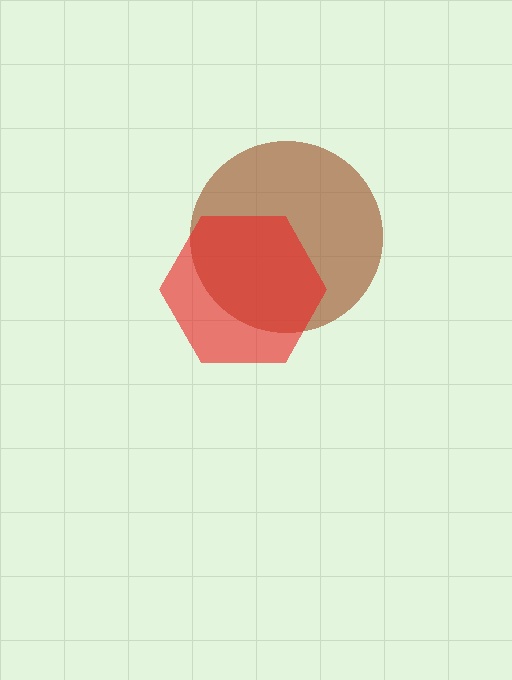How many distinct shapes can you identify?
There are 2 distinct shapes: a brown circle, a red hexagon.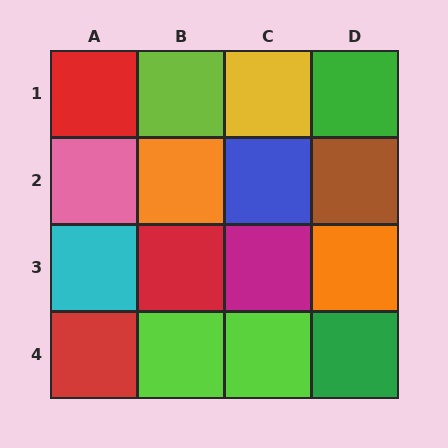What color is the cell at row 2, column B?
Orange.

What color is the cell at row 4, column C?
Lime.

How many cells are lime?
3 cells are lime.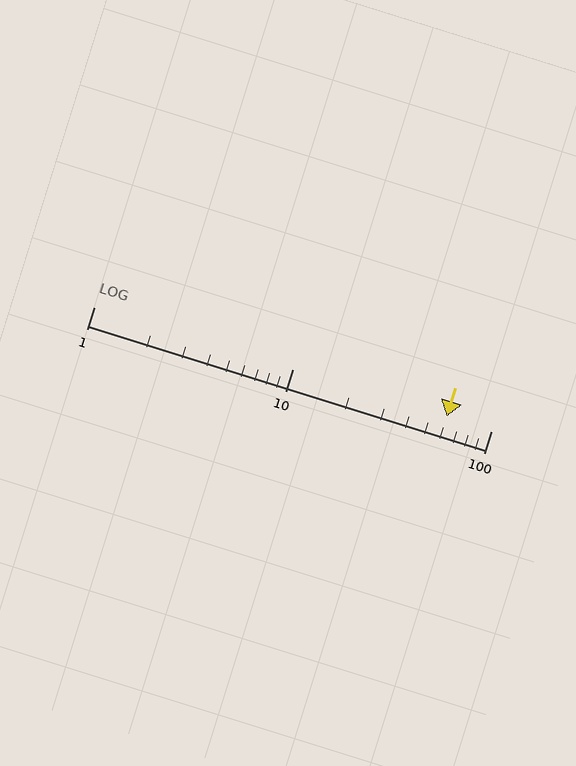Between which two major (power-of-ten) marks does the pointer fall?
The pointer is between 10 and 100.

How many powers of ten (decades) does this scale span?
The scale spans 2 decades, from 1 to 100.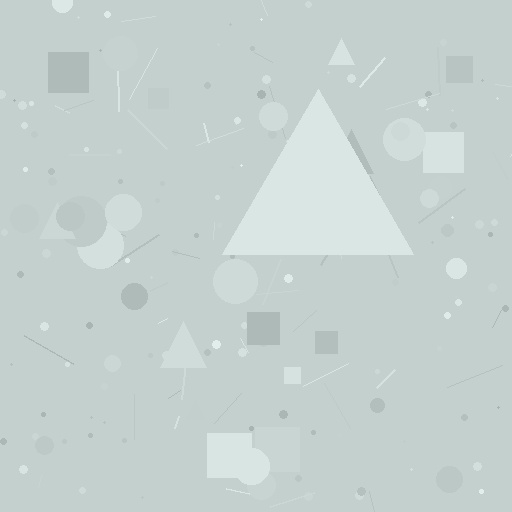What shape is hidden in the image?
A triangle is hidden in the image.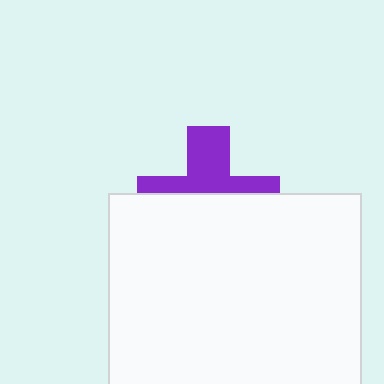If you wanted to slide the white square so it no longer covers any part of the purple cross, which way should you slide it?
Slide it down — that is the most direct way to separate the two shapes.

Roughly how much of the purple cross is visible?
A small part of it is visible (roughly 45%).